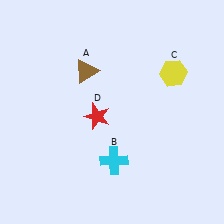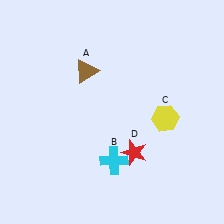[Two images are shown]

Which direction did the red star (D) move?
The red star (D) moved right.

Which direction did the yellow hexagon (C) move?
The yellow hexagon (C) moved down.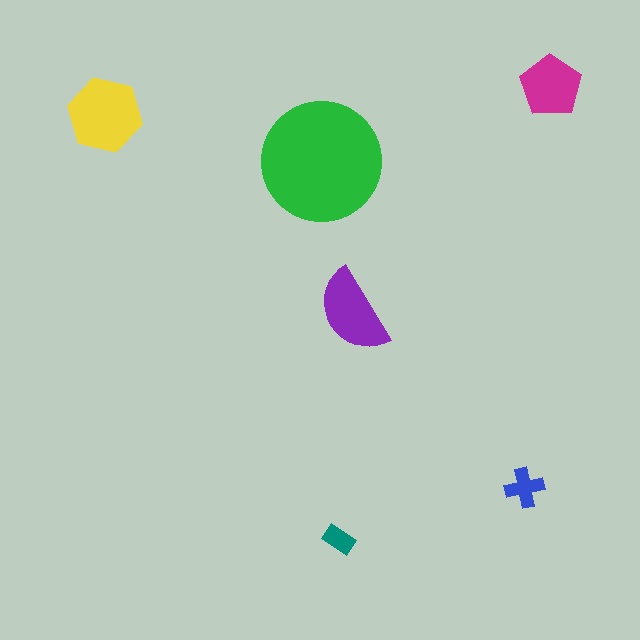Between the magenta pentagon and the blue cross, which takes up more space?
The magenta pentagon.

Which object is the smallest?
The teal rectangle.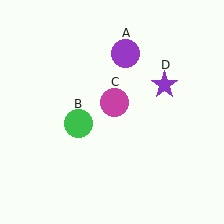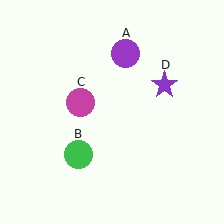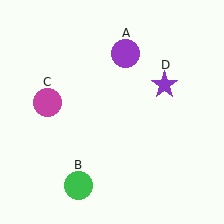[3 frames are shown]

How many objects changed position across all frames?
2 objects changed position: green circle (object B), magenta circle (object C).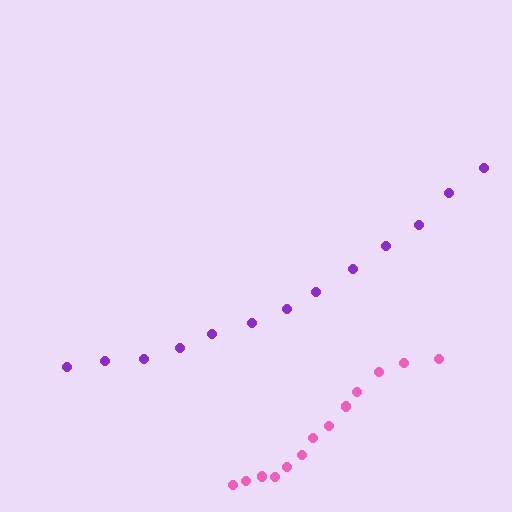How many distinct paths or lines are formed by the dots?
There are 2 distinct paths.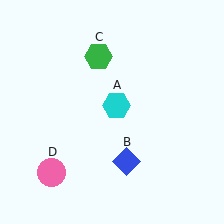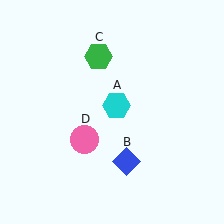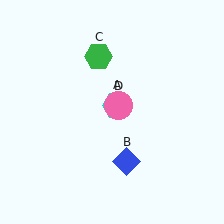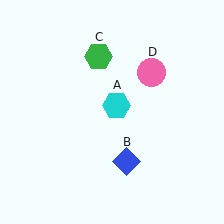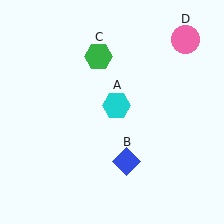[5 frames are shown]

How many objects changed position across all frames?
1 object changed position: pink circle (object D).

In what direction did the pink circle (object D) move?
The pink circle (object D) moved up and to the right.